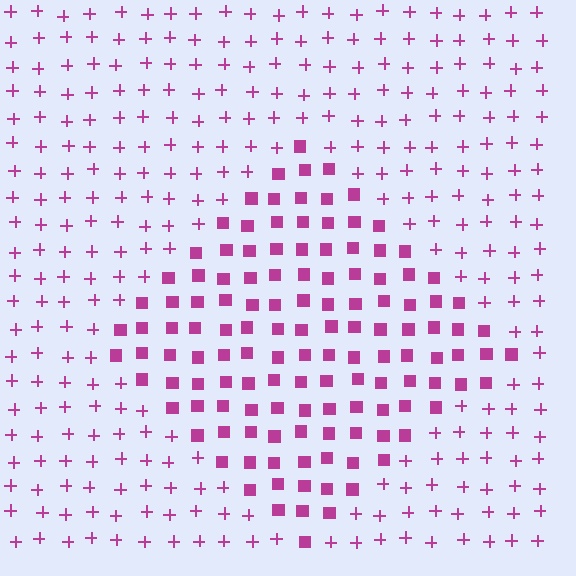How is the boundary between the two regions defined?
The boundary is defined by a change in element shape: squares inside vs. plus signs outside. All elements share the same color and spacing.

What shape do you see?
I see a diamond.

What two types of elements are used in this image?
The image uses squares inside the diamond region and plus signs outside it.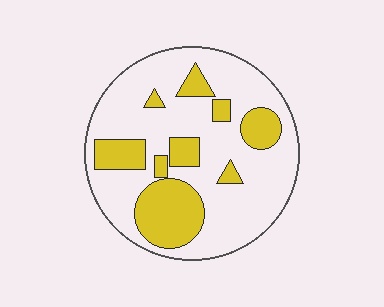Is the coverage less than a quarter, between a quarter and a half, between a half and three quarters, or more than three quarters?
Between a quarter and a half.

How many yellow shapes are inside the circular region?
9.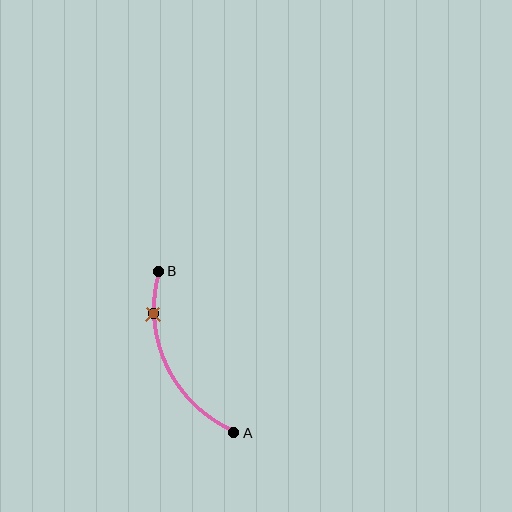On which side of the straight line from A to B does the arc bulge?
The arc bulges to the left of the straight line connecting A and B.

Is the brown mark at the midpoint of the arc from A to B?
No. The brown mark lies on the arc but is closer to endpoint B. The arc midpoint would be at the point on the curve equidistant along the arc from both A and B.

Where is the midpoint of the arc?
The arc midpoint is the point on the curve farthest from the straight line joining A and B. It sits to the left of that line.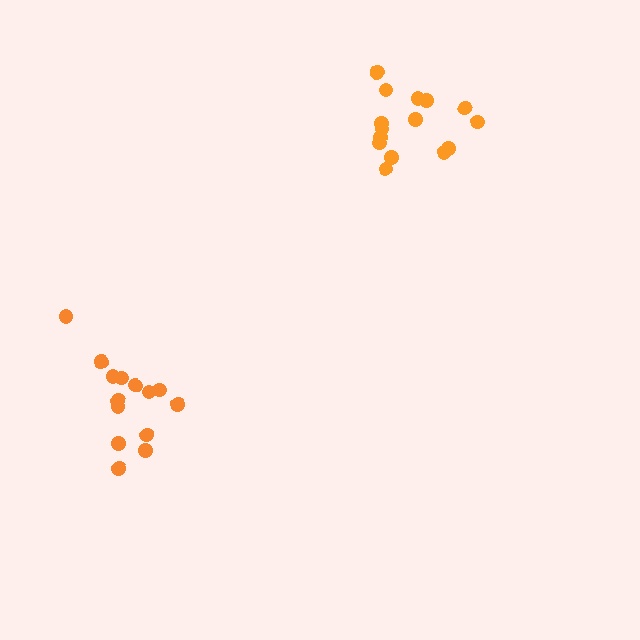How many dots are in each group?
Group 1: 15 dots, Group 2: 14 dots (29 total).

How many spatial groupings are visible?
There are 2 spatial groupings.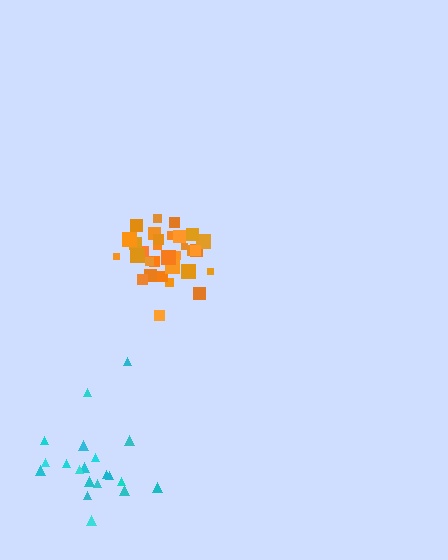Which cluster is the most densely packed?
Orange.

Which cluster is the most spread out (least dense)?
Cyan.